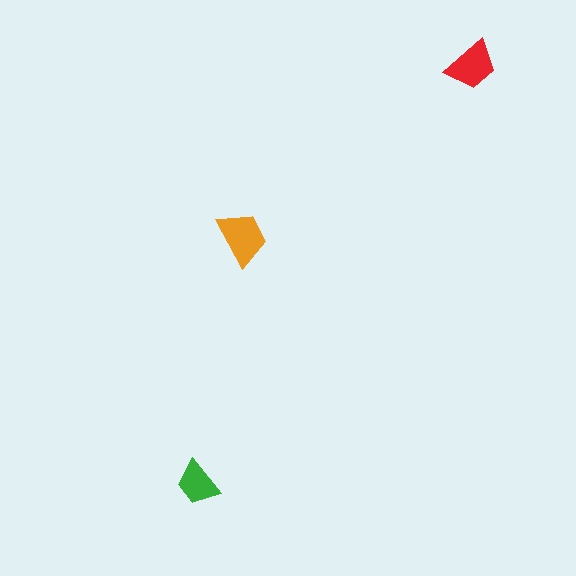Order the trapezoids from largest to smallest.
the orange one, the red one, the green one.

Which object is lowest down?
The green trapezoid is bottommost.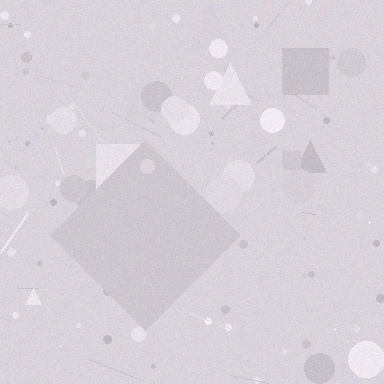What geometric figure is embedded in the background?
A diamond is embedded in the background.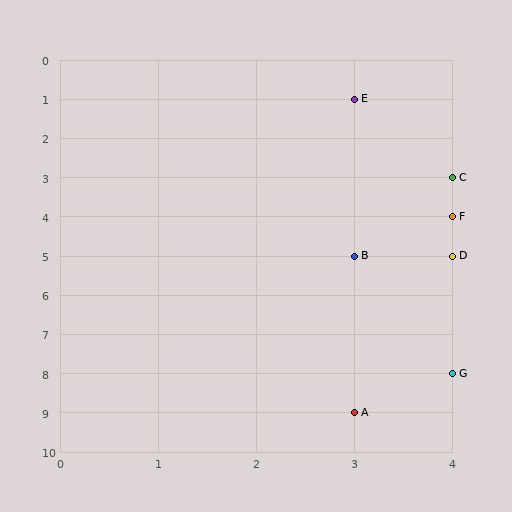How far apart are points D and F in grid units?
Points D and F are 1 row apart.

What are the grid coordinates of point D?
Point D is at grid coordinates (4, 5).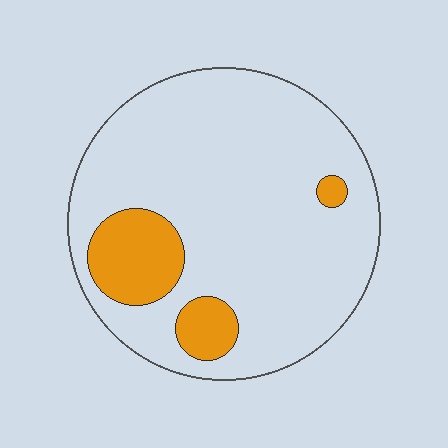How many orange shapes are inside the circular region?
3.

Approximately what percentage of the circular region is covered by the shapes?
Approximately 15%.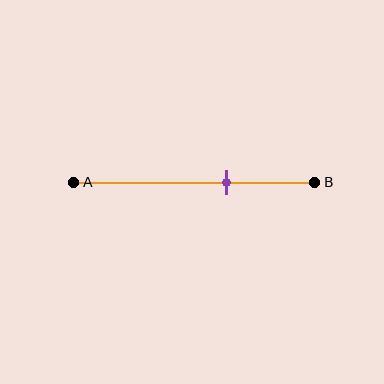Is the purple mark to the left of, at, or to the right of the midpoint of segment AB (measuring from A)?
The purple mark is to the right of the midpoint of segment AB.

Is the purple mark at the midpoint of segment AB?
No, the mark is at about 65% from A, not at the 50% midpoint.